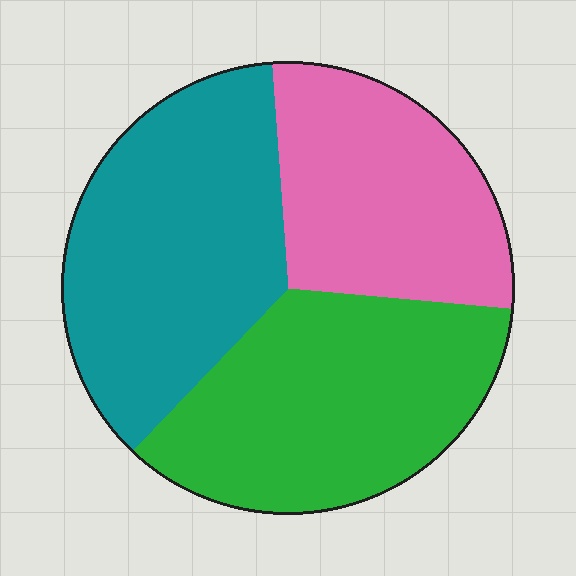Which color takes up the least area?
Pink, at roughly 30%.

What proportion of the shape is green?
Green covers 36% of the shape.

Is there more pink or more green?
Green.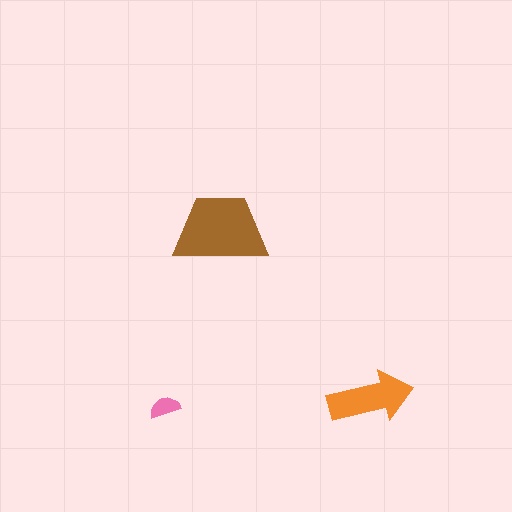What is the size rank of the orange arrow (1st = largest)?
2nd.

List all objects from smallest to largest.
The pink semicircle, the orange arrow, the brown trapezoid.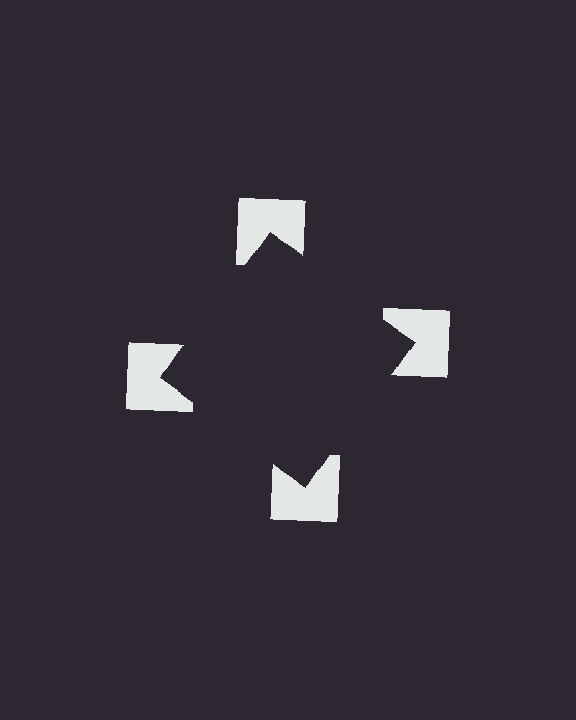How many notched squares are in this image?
There are 4 — one at each vertex of the illusory square.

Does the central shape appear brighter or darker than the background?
It typically appears slightly darker than the background, even though no actual brightness change is drawn.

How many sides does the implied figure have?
4 sides.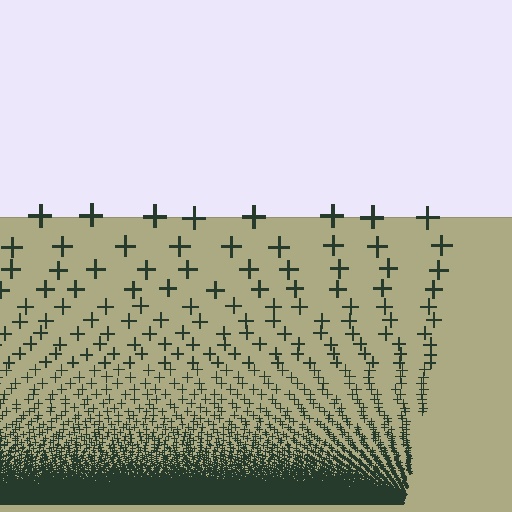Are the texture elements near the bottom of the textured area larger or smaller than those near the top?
Smaller. The gradient is inverted — elements near the bottom are smaller and denser.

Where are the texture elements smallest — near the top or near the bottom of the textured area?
Near the bottom.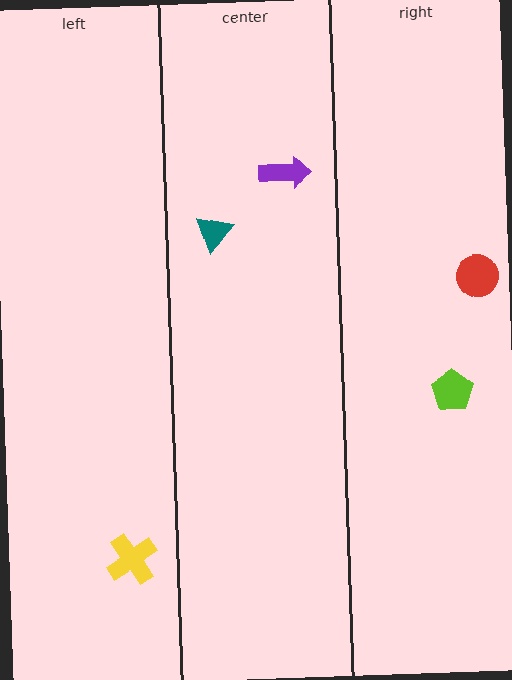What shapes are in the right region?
The lime pentagon, the red circle.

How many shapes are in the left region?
1.